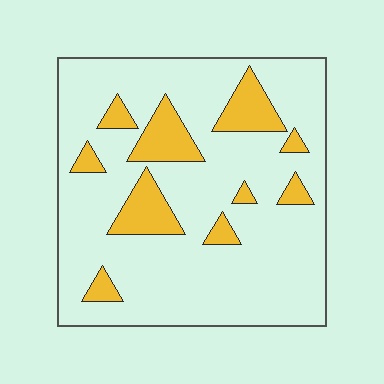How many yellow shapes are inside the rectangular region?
10.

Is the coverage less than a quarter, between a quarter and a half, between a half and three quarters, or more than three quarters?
Less than a quarter.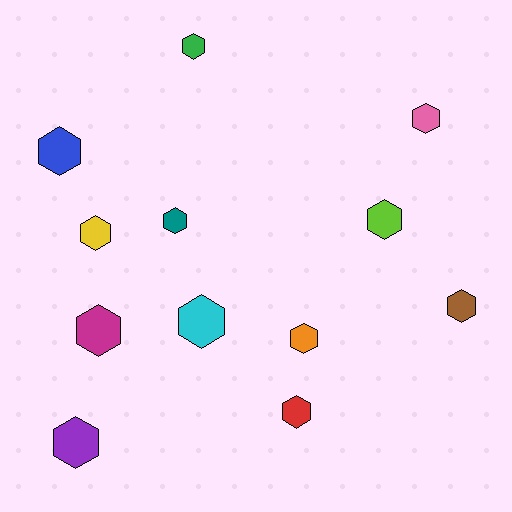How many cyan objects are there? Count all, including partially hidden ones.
There is 1 cyan object.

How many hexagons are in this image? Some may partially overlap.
There are 12 hexagons.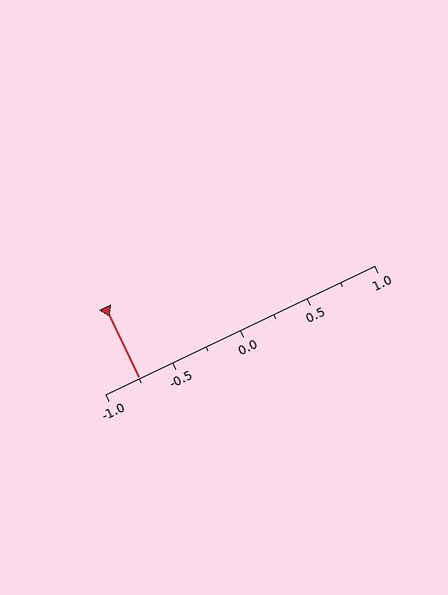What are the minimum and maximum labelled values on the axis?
The axis runs from -1.0 to 1.0.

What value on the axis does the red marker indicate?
The marker indicates approximately -0.75.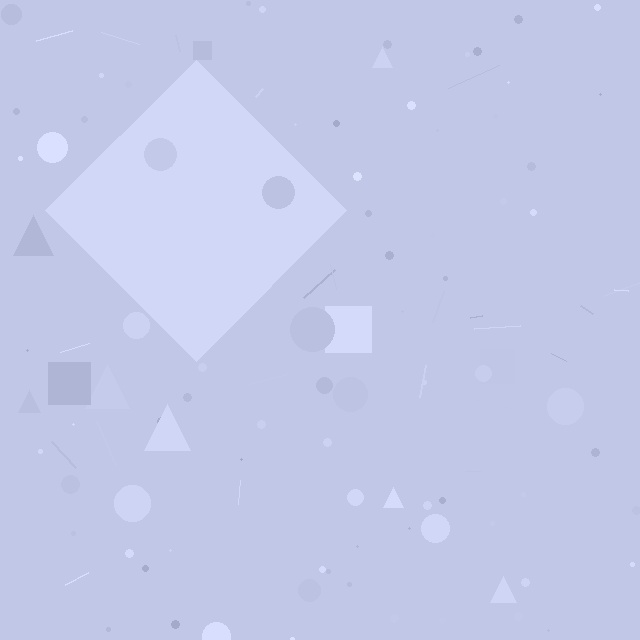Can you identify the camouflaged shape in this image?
The camouflaged shape is a diamond.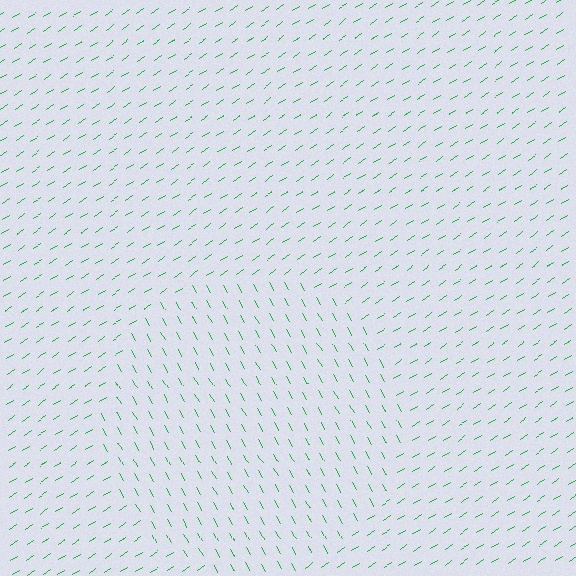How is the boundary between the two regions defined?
The boundary is defined purely by a change in line orientation (approximately 86 degrees difference). All lines are the same color and thickness.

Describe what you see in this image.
The image is filled with small green line segments. A circle region in the image has lines oriented differently from the surrounding lines, creating a visible texture boundary.